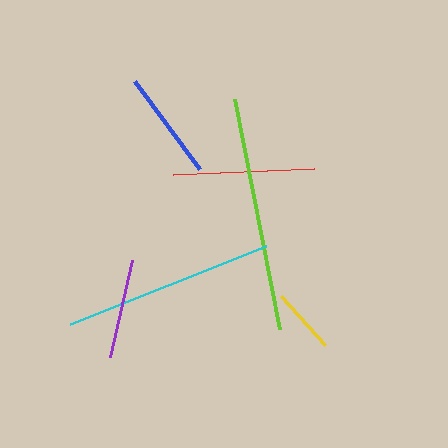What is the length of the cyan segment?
The cyan segment is approximately 211 pixels long.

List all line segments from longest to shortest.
From longest to shortest: lime, cyan, red, blue, purple, yellow.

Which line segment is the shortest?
The yellow line is the shortest at approximately 67 pixels.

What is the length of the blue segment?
The blue segment is approximately 109 pixels long.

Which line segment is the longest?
The lime line is the longest at approximately 235 pixels.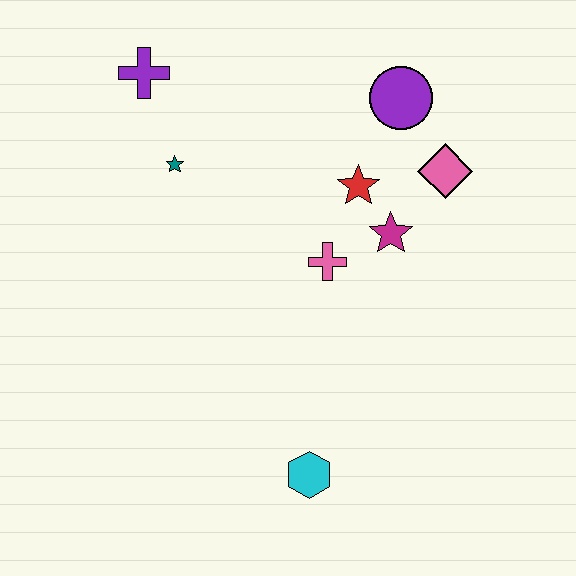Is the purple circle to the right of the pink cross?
Yes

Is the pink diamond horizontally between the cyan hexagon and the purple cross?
No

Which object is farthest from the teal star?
The cyan hexagon is farthest from the teal star.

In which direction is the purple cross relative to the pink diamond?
The purple cross is to the left of the pink diamond.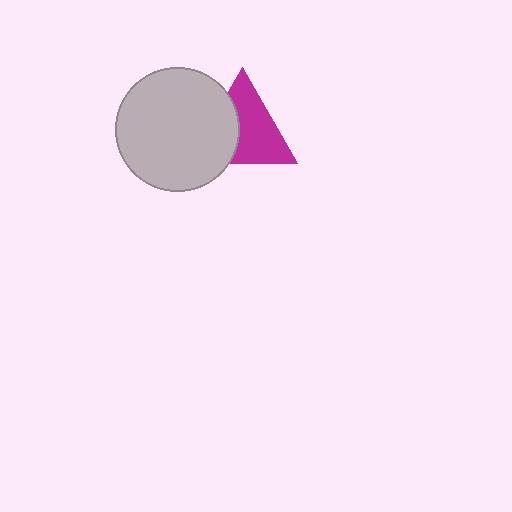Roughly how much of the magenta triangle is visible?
About half of it is visible (roughly 61%).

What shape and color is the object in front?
The object in front is a light gray circle.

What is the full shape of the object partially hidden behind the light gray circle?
The partially hidden object is a magenta triangle.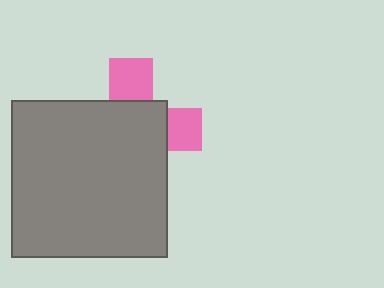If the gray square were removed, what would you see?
You would see the complete pink cross.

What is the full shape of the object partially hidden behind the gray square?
The partially hidden object is a pink cross.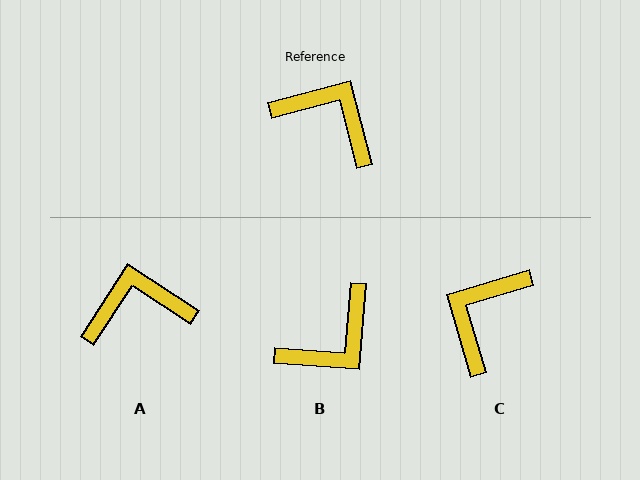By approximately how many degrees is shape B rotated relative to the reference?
Approximately 109 degrees clockwise.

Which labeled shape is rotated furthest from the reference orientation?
B, about 109 degrees away.